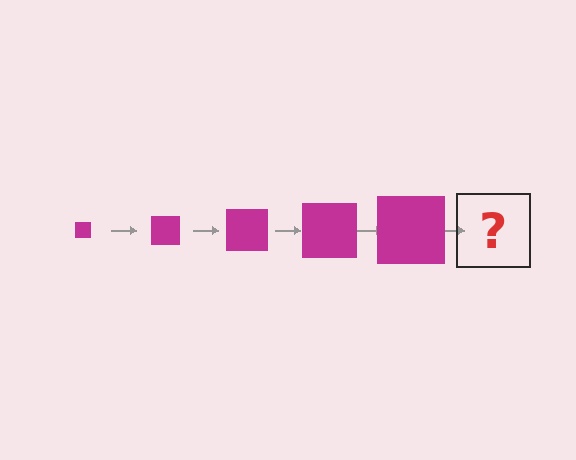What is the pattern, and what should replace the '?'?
The pattern is that the square gets progressively larger each step. The '?' should be a magenta square, larger than the previous one.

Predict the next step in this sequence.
The next step is a magenta square, larger than the previous one.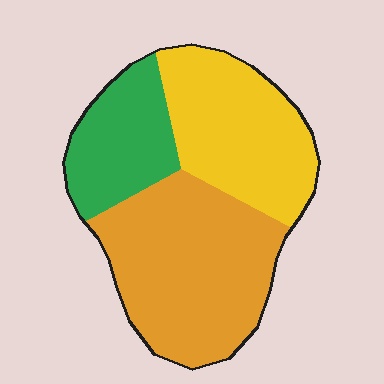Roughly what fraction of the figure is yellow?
Yellow takes up about one third (1/3) of the figure.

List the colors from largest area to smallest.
From largest to smallest: orange, yellow, green.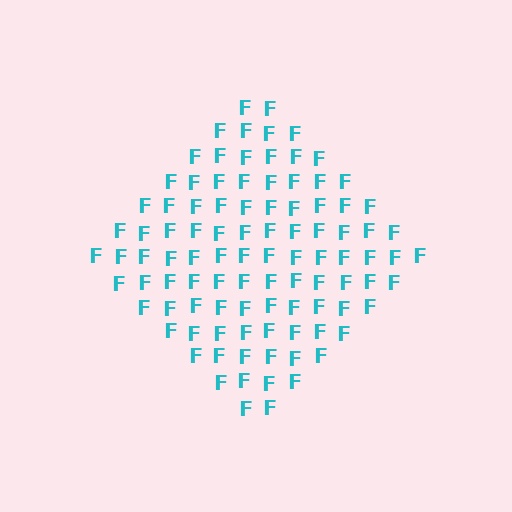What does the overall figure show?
The overall figure shows a diamond.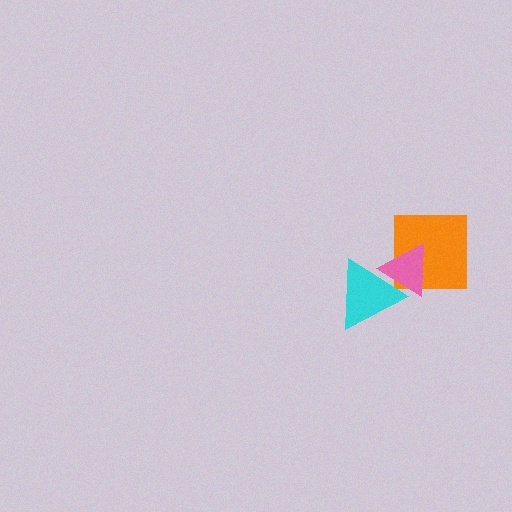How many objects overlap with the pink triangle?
2 objects overlap with the pink triangle.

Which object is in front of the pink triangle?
The cyan triangle is in front of the pink triangle.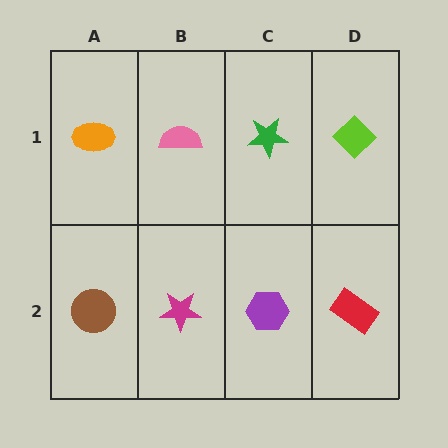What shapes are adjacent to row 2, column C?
A green star (row 1, column C), a magenta star (row 2, column B), a red rectangle (row 2, column D).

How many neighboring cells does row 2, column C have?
3.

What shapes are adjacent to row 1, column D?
A red rectangle (row 2, column D), a green star (row 1, column C).